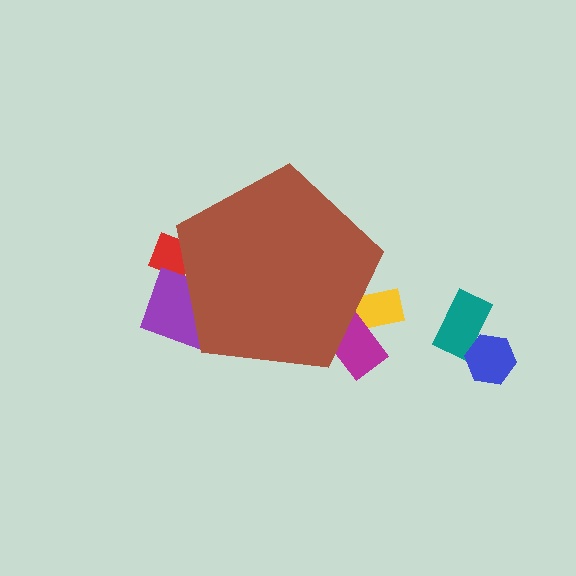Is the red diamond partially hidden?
Yes, the red diamond is partially hidden behind the brown pentagon.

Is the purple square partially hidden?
Yes, the purple square is partially hidden behind the brown pentagon.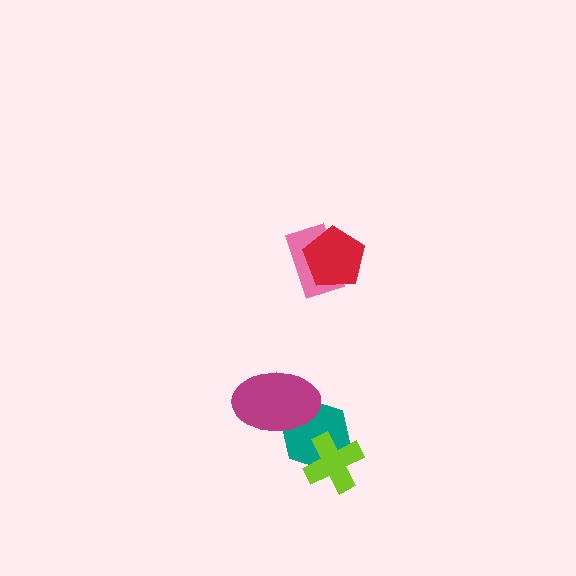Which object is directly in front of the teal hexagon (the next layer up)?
The lime cross is directly in front of the teal hexagon.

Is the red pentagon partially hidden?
No, no other shape covers it.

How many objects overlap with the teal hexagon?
2 objects overlap with the teal hexagon.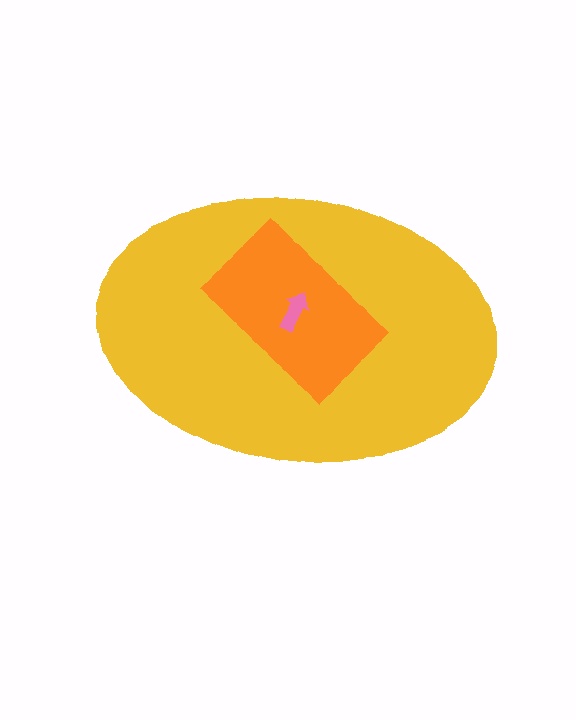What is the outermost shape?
The yellow ellipse.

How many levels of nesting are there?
3.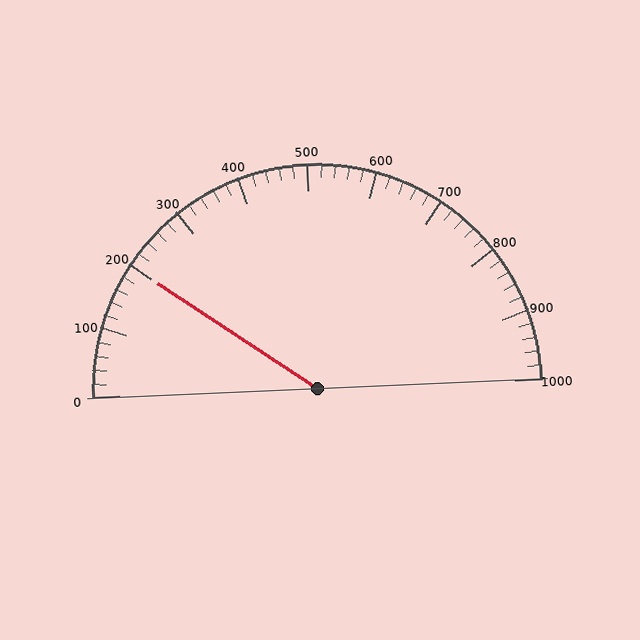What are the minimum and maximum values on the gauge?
The gauge ranges from 0 to 1000.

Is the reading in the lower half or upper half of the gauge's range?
The reading is in the lower half of the range (0 to 1000).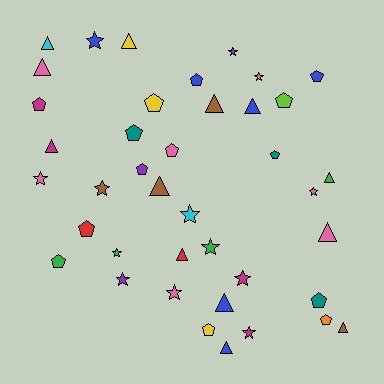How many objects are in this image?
There are 40 objects.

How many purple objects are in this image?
There are 3 purple objects.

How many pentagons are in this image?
There are 14 pentagons.